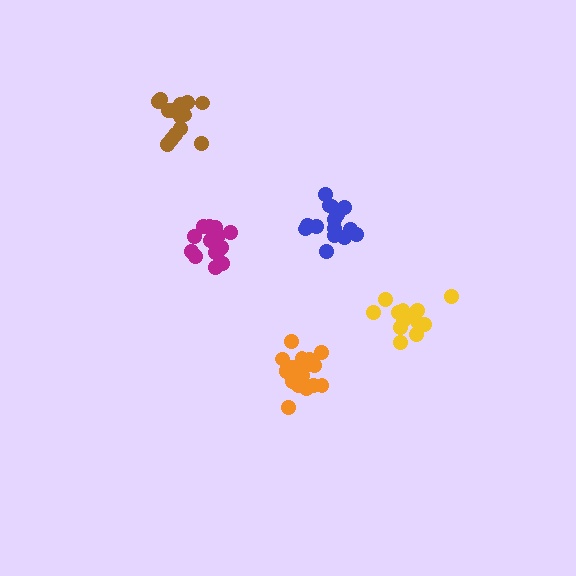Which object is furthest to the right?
The yellow cluster is rightmost.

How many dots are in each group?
Group 1: 16 dots, Group 2: 14 dots, Group 3: 19 dots, Group 4: 14 dots, Group 5: 16 dots (79 total).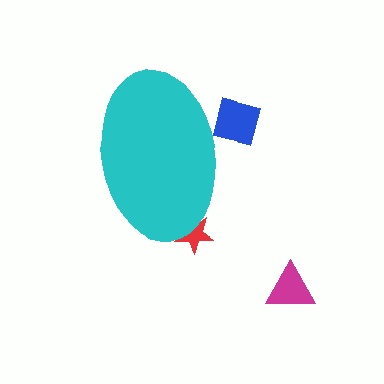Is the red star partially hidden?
Yes, the red star is partially hidden behind the cyan ellipse.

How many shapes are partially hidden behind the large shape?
2 shapes are partially hidden.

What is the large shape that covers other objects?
A cyan ellipse.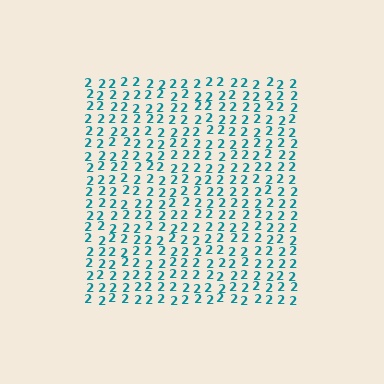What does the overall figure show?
The overall figure shows a square.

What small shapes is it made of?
It is made of small digit 2's.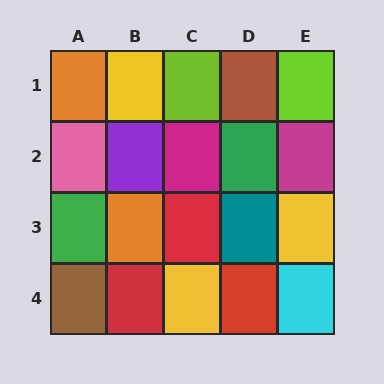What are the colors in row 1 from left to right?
Orange, yellow, lime, brown, lime.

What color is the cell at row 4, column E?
Cyan.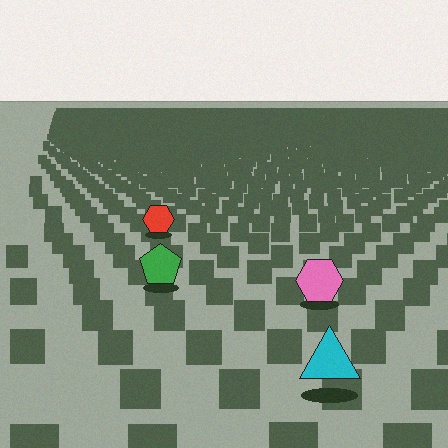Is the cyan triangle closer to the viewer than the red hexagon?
Yes. The cyan triangle is closer — you can tell from the texture gradient: the ground texture is coarser near it.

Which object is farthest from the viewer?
The red hexagon is farthest from the viewer. It appears smaller and the ground texture around it is denser.